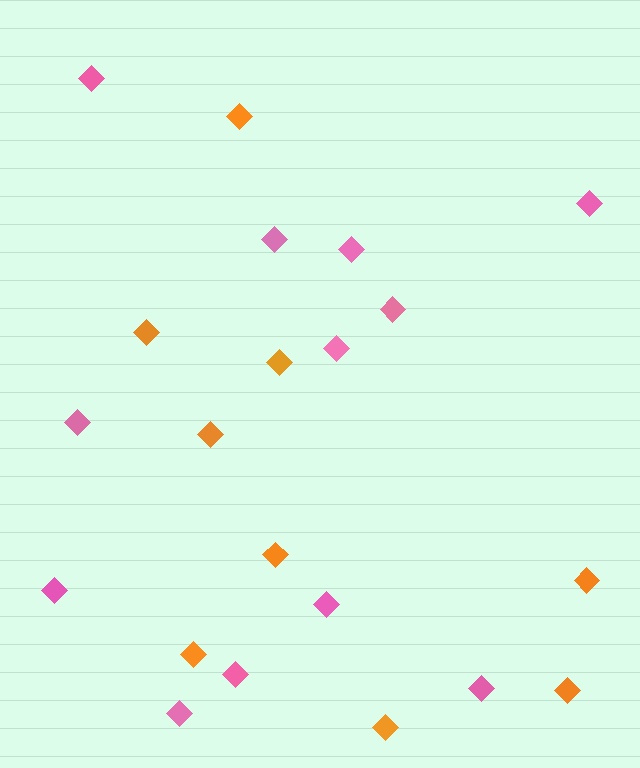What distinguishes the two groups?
There are 2 groups: one group of pink diamonds (12) and one group of orange diamonds (9).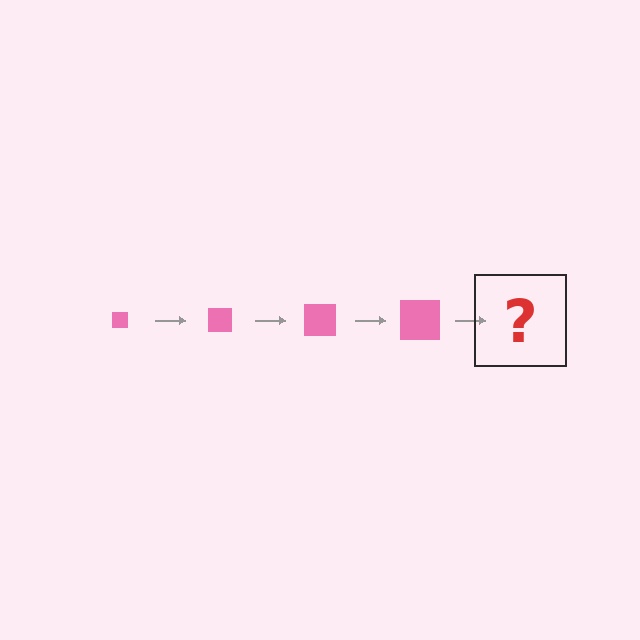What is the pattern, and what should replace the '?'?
The pattern is that the square gets progressively larger each step. The '?' should be a pink square, larger than the previous one.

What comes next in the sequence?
The next element should be a pink square, larger than the previous one.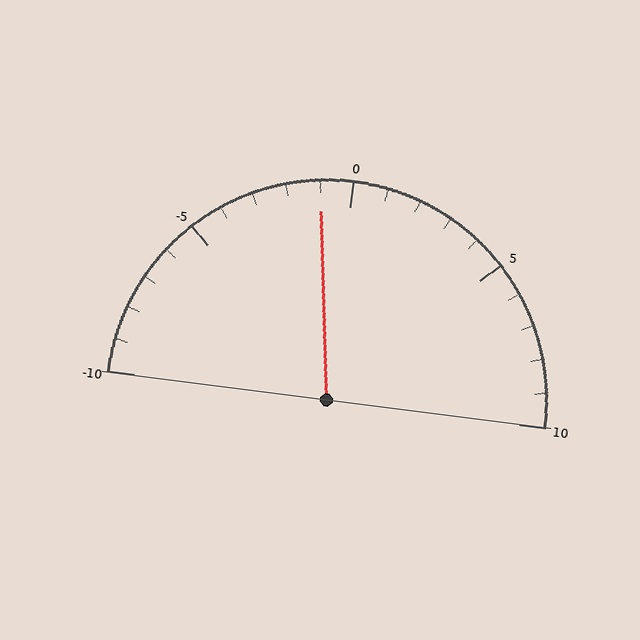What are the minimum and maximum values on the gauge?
The gauge ranges from -10 to 10.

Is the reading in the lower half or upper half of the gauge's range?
The reading is in the lower half of the range (-10 to 10).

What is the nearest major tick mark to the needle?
The nearest major tick mark is 0.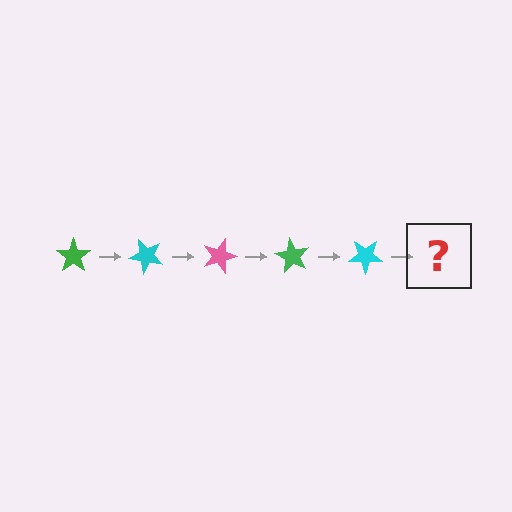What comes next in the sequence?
The next element should be a pink star, rotated 225 degrees from the start.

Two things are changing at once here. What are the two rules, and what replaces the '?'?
The two rules are that it rotates 45 degrees each step and the color cycles through green, cyan, and pink. The '?' should be a pink star, rotated 225 degrees from the start.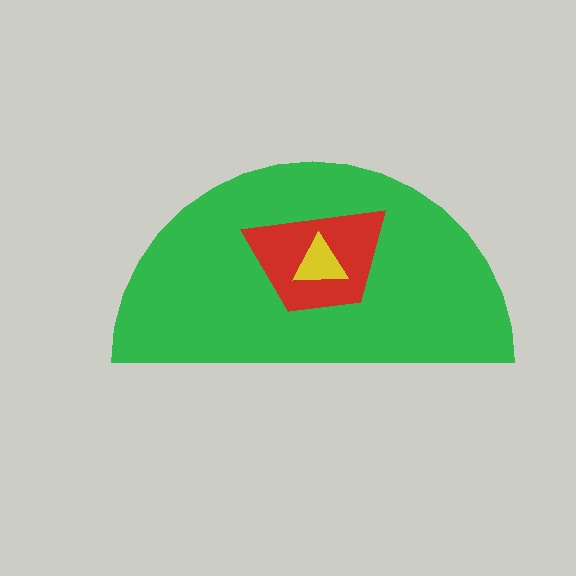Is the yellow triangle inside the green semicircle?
Yes.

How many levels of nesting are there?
3.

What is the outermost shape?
The green semicircle.